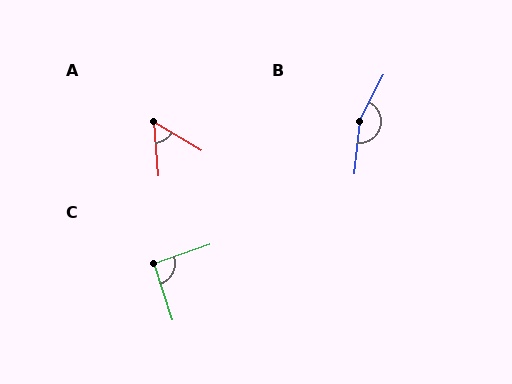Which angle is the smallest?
A, at approximately 54 degrees.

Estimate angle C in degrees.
Approximately 91 degrees.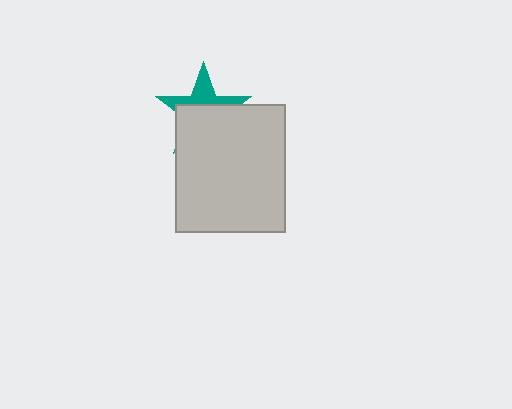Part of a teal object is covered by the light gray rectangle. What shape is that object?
It is a star.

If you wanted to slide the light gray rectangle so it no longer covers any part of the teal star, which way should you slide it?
Slide it down — that is the most direct way to separate the two shapes.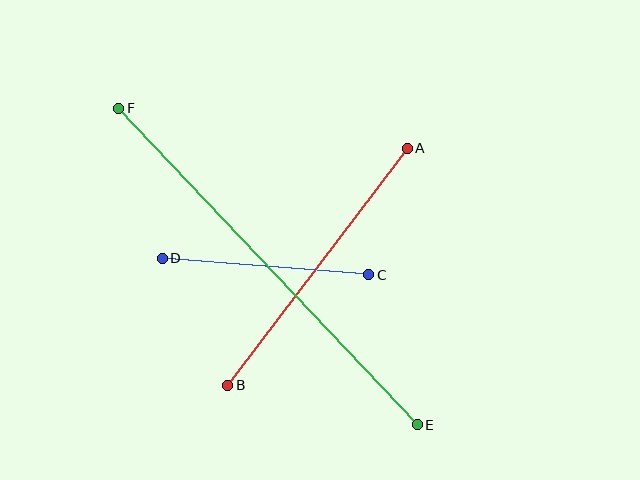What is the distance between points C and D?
The distance is approximately 207 pixels.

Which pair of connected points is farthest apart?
Points E and F are farthest apart.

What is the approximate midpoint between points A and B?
The midpoint is at approximately (317, 267) pixels.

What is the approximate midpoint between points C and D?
The midpoint is at approximately (265, 267) pixels.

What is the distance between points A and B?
The distance is approximately 297 pixels.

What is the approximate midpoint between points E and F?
The midpoint is at approximately (268, 266) pixels.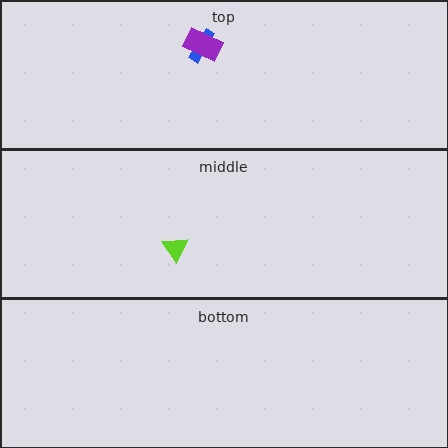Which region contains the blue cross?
The top region.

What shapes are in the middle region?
The lime triangle.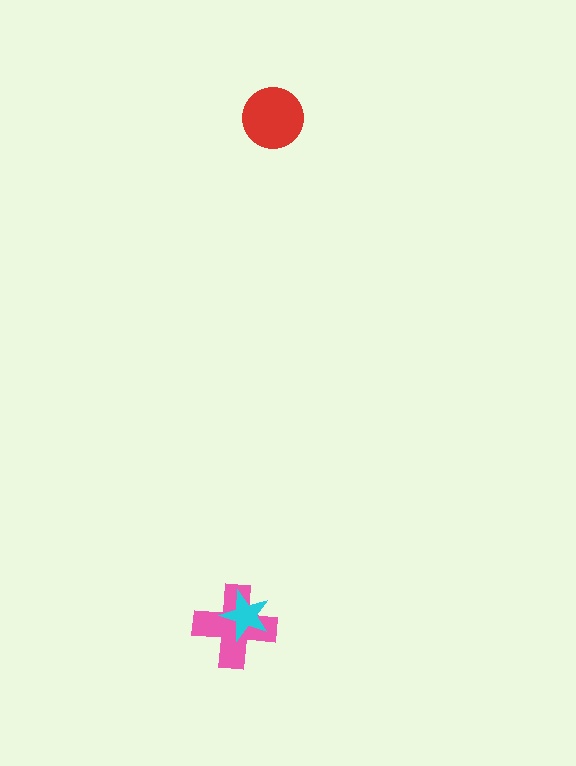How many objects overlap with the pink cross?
1 object overlaps with the pink cross.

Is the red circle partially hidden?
No, no other shape covers it.